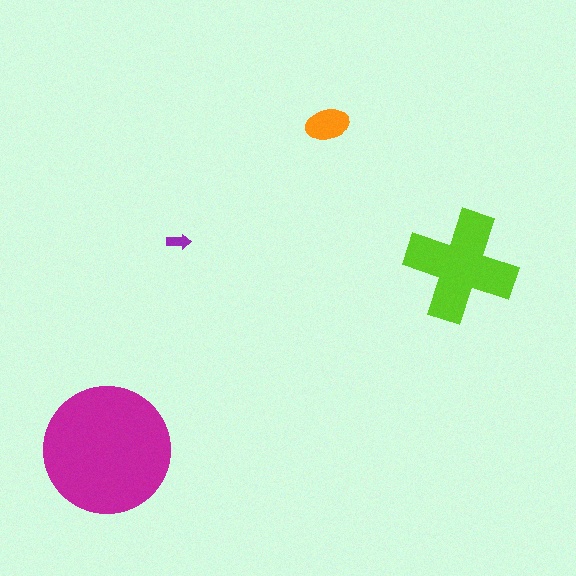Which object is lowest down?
The magenta circle is bottommost.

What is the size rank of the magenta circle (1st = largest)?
1st.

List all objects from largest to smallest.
The magenta circle, the lime cross, the orange ellipse, the purple arrow.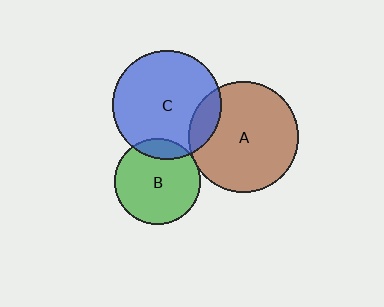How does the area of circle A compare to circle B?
Approximately 1.7 times.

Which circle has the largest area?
Circle A (brown).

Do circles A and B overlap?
Yes.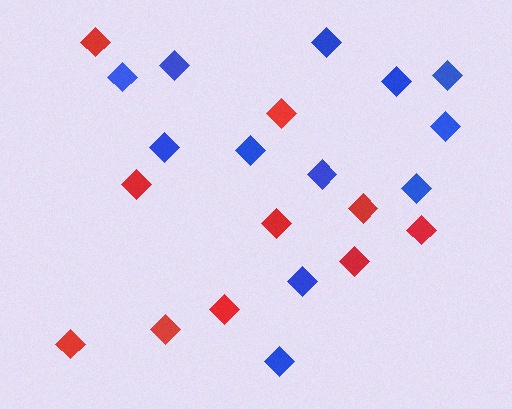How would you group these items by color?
There are 2 groups: one group of blue diamonds (12) and one group of red diamonds (10).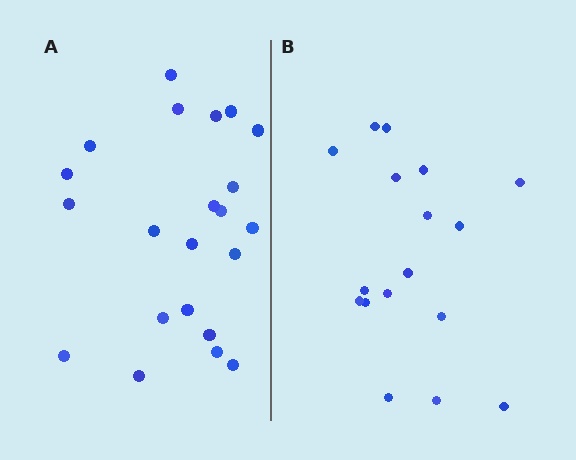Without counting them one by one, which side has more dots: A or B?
Region A (the left region) has more dots.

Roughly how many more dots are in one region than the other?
Region A has about 5 more dots than region B.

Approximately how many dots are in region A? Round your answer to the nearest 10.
About 20 dots. (The exact count is 22, which rounds to 20.)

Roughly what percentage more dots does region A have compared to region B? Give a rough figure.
About 30% more.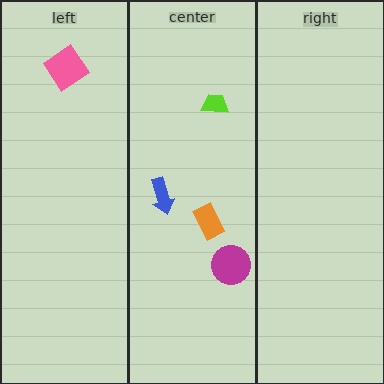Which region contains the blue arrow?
The center region.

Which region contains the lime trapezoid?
The center region.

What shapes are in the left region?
The pink diamond.